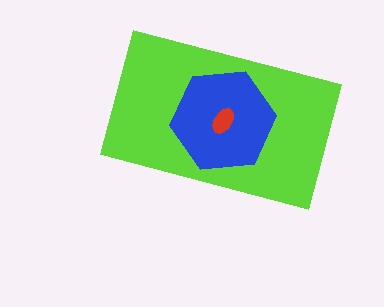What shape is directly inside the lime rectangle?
The blue hexagon.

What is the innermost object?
The red ellipse.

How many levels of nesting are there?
3.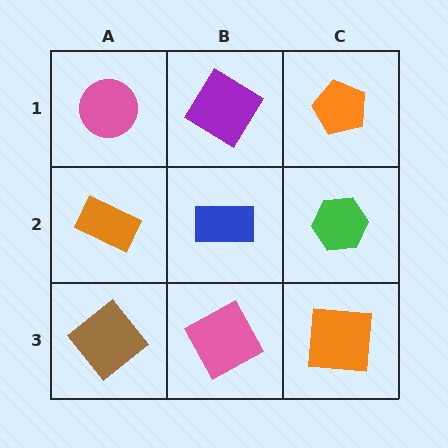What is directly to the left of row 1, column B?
A pink circle.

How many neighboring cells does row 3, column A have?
2.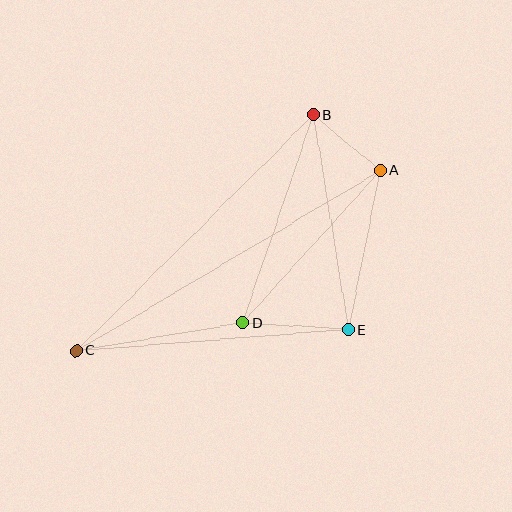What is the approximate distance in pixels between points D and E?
The distance between D and E is approximately 106 pixels.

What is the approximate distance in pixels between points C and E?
The distance between C and E is approximately 273 pixels.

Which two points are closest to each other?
Points A and B are closest to each other.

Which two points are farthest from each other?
Points A and C are farthest from each other.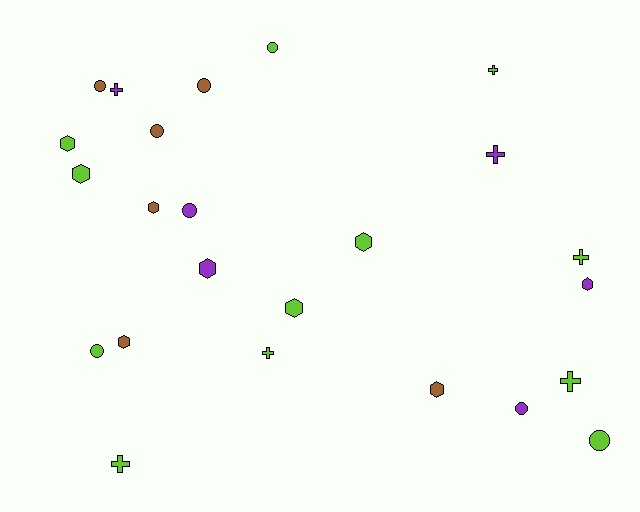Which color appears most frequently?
Lime, with 12 objects.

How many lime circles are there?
There are 3 lime circles.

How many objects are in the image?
There are 24 objects.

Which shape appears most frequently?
Hexagon, with 9 objects.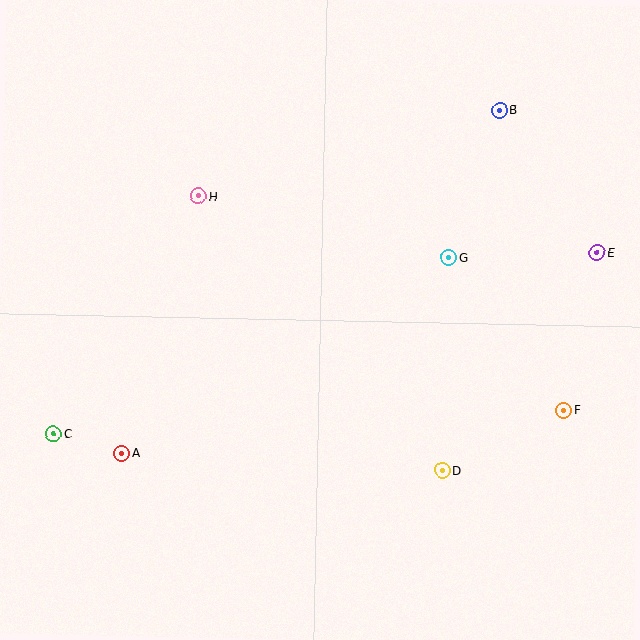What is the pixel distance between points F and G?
The distance between F and G is 191 pixels.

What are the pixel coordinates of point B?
Point B is at (500, 110).